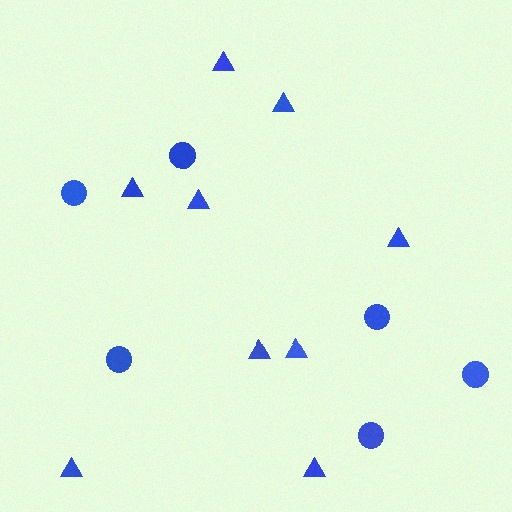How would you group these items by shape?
There are 2 groups: one group of triangles (9) and one group of circles (6).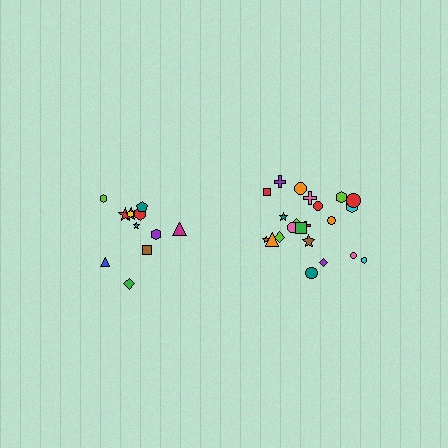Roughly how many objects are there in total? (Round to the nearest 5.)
Roughly 35 objects in total.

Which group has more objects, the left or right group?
The right group.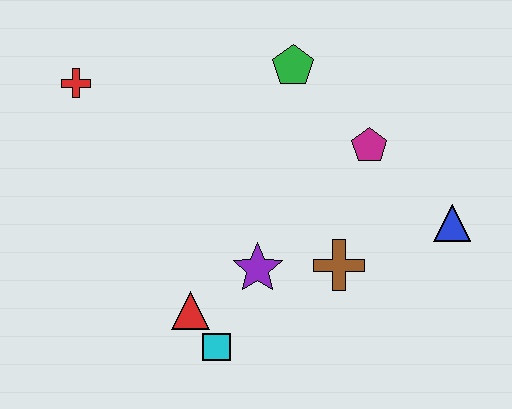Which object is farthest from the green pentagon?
The cyan square is farthest from the green pentagon.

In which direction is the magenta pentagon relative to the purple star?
The magenta pentagon is above the purple star.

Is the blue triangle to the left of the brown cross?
No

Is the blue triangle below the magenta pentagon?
Yes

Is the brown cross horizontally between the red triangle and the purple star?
No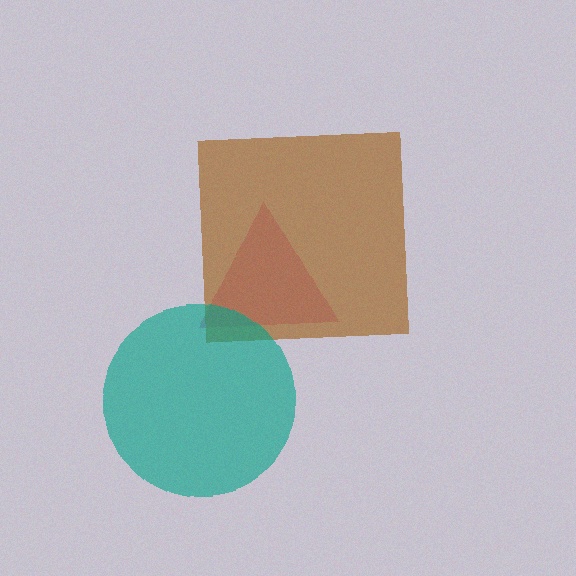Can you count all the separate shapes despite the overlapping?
Yes, there are 3 separate shapes.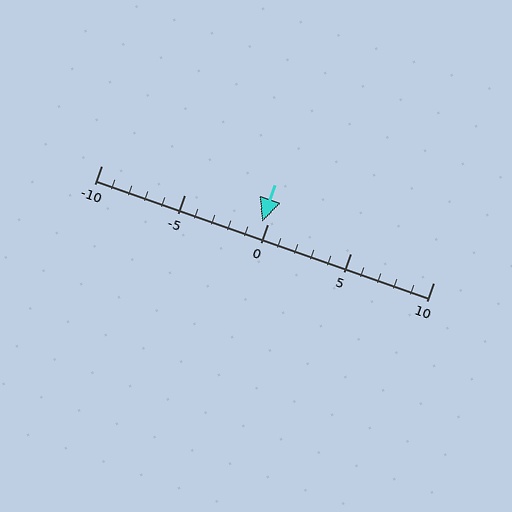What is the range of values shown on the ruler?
The ruler shows values from -10 to 10.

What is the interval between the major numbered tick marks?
The major tick marks are spaced 5 units apart.